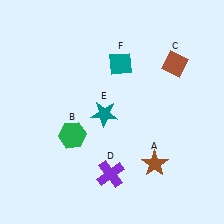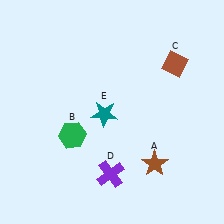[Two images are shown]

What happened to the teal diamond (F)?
The teal diamond (F) was removed in Image 2. It was in the top-right area of Image 1.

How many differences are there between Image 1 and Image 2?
There is 1 difference between the two images.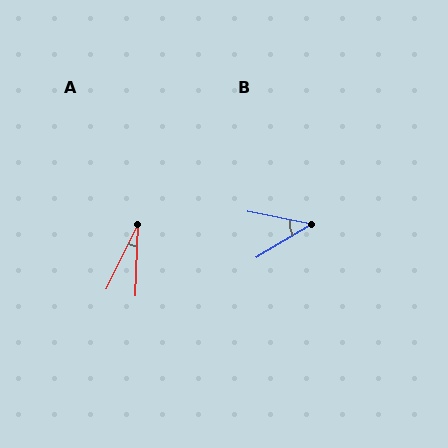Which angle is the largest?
B, at approximately 42 degrees.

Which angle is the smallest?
A, at approximately 24 degrees.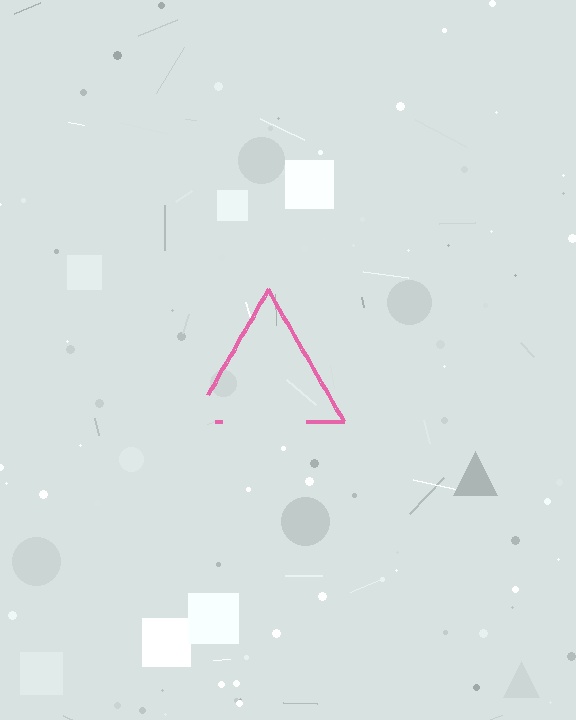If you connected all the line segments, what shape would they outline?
They would outline a triangle.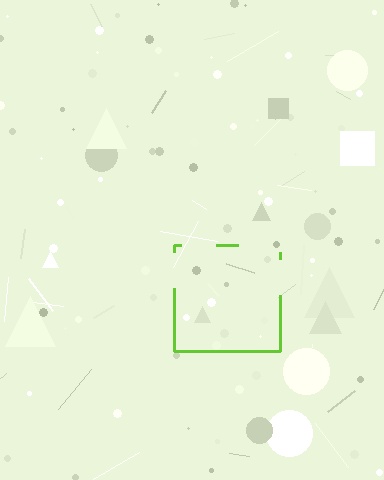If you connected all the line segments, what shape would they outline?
They would outline a square.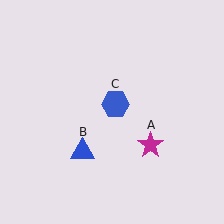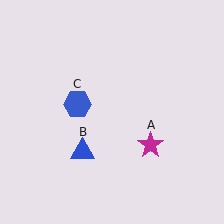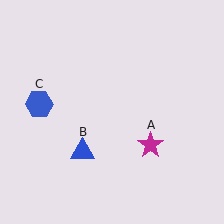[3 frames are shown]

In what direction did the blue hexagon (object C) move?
The blue hexagon (object C) moved left.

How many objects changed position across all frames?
1 object changed position: blue hexagon (object C).